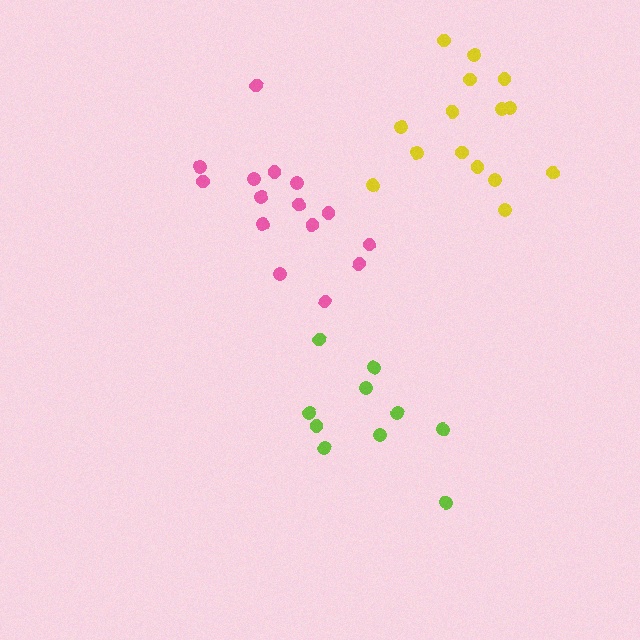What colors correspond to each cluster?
The clusters are colored: lime, pink, yellow.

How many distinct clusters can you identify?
There are 3 distinct clusters.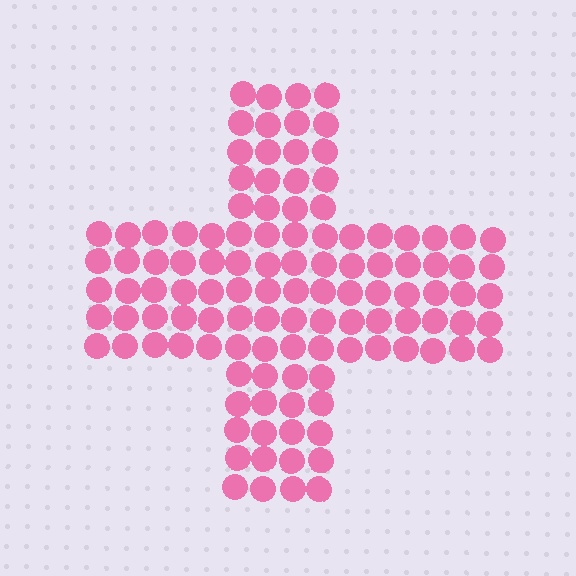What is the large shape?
The large shape is a cross.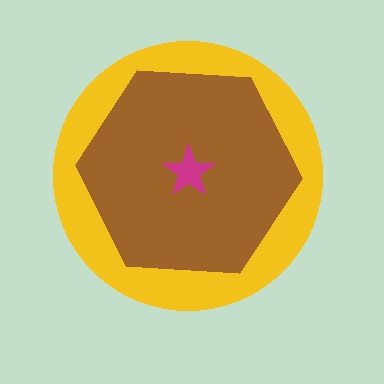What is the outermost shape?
The yellow circle.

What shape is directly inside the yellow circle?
The brown hexagon.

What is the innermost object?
The magenta star.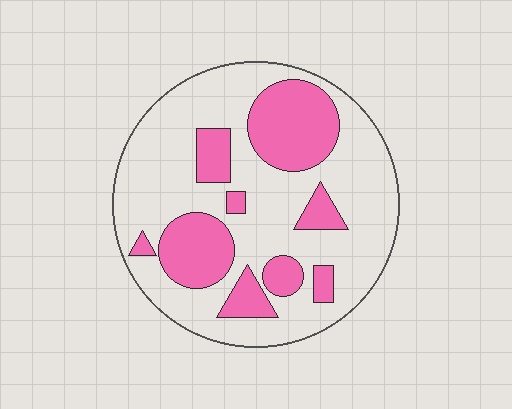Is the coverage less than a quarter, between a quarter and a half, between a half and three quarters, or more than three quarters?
Between a quarter and a half.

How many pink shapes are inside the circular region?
9.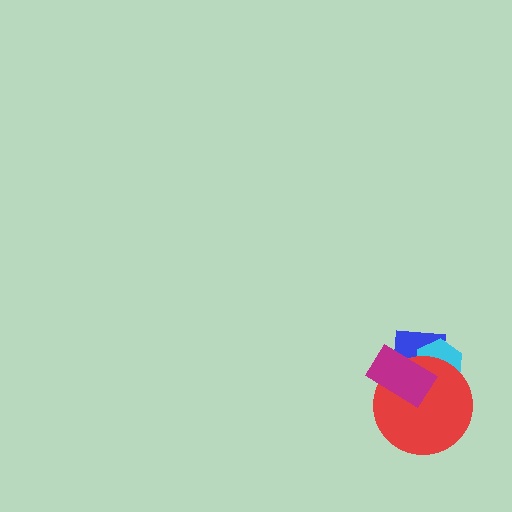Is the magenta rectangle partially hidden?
No, no other shape covers it.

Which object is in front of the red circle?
The magenta rectangle is in front of the red circle.